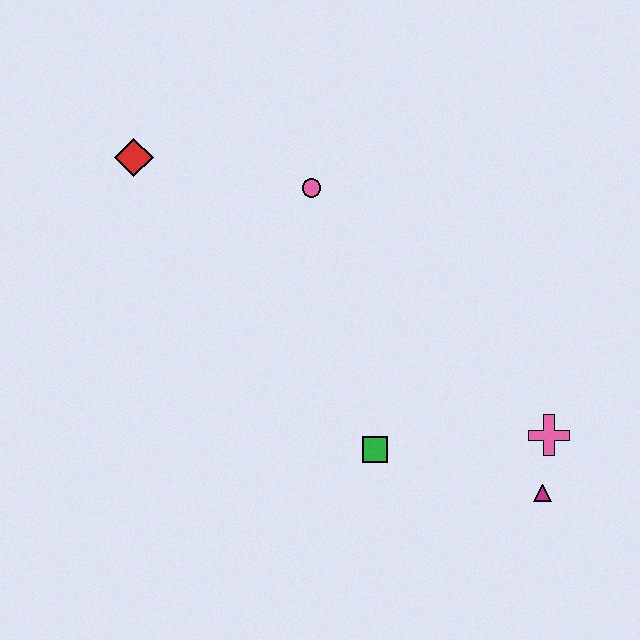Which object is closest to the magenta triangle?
The pink cross is closest to the magenta triangle.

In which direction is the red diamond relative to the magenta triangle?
The red diamond is to the left of the magenta triangle.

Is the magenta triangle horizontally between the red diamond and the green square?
No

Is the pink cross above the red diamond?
No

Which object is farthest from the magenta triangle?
The red diamond is farthest from the magenta triangle.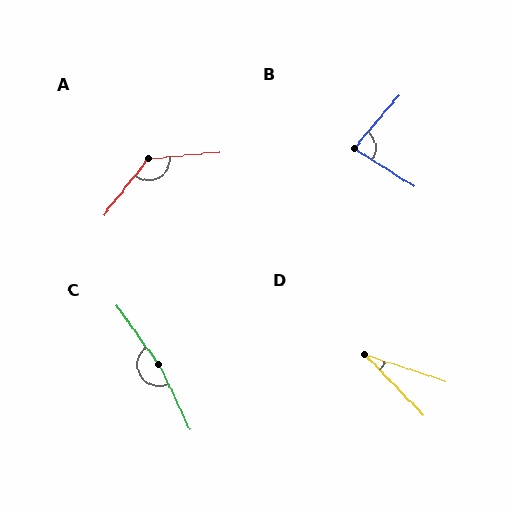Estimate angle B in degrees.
Approximately 81 degrees.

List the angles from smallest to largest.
D (28°), B (81°), A (134°), C (170°).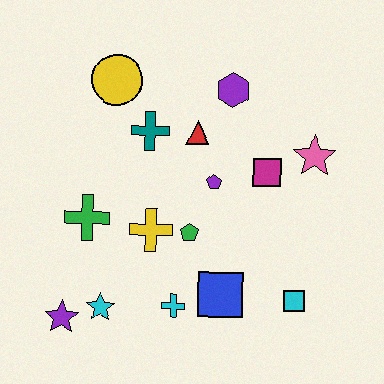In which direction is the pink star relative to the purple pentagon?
The pink star is to the right of the purple pentagon.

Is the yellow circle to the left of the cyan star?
No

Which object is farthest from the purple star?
The pink star is farthest from the purple star.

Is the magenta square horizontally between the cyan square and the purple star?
Yes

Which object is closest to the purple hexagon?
The red triangle is closest to the purple hexagon.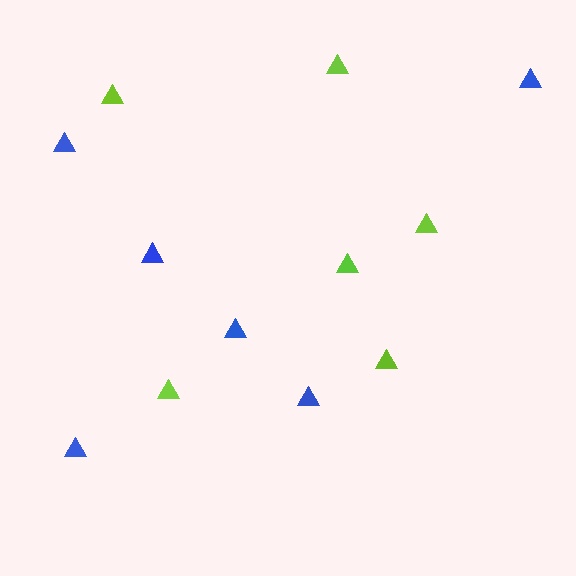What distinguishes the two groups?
There are 2 groups: one group of lime triangles (6) and one group of blue triangles (6).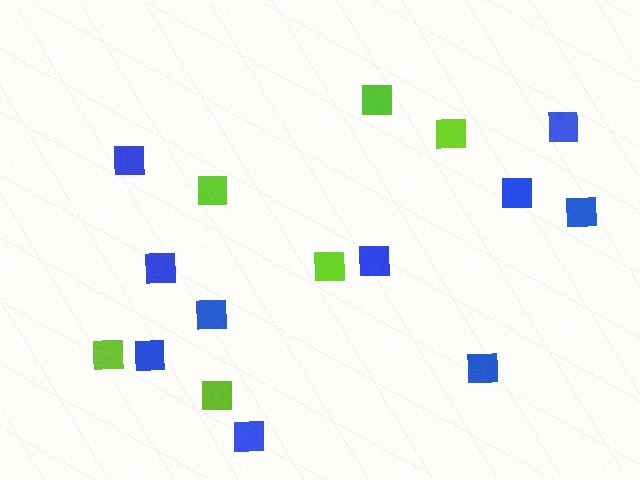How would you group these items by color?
There are 2 groups: one group of blue squares (10) and one group of lime squares (6).